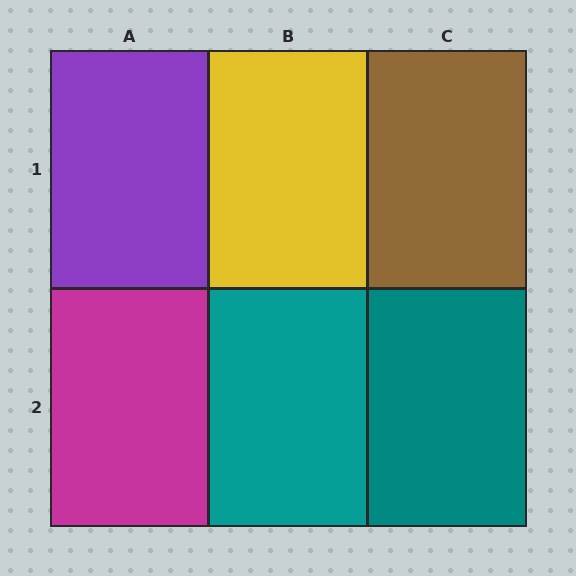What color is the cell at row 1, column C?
Brown.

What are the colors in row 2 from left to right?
Magenta, teal, teal.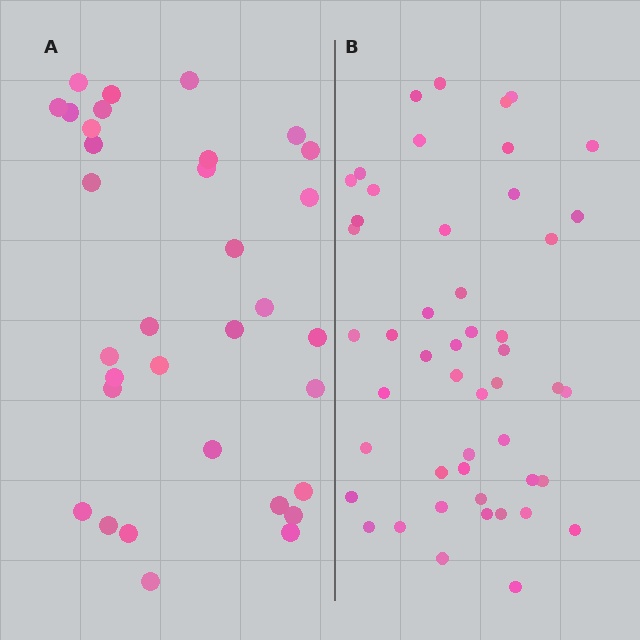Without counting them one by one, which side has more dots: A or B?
Region B (the right region) has more dots.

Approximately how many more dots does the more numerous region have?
Region B has approximately 15 more dots than region A.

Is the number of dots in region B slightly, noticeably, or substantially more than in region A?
Region B has substantially more. The ratio is roughly 1.5 to 1.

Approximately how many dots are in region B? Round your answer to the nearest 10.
About 50 dots. (The exact count is 49, which rounds to 50.)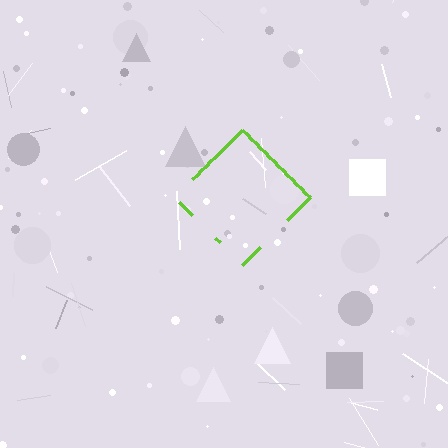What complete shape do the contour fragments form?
The contour fragments form a diamond.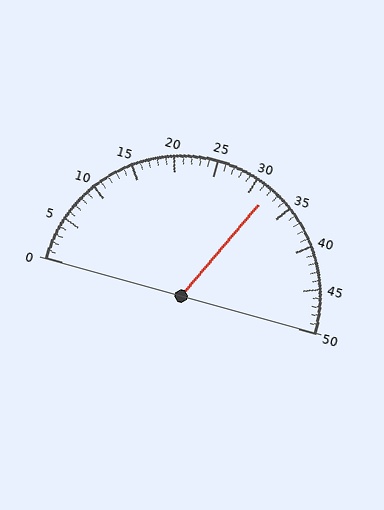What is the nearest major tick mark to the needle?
The nearest major tick mark is 30.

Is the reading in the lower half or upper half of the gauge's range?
The reading is in the upper half of the range (0 to 50).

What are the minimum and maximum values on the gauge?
The gauge ranges from 0 to 50.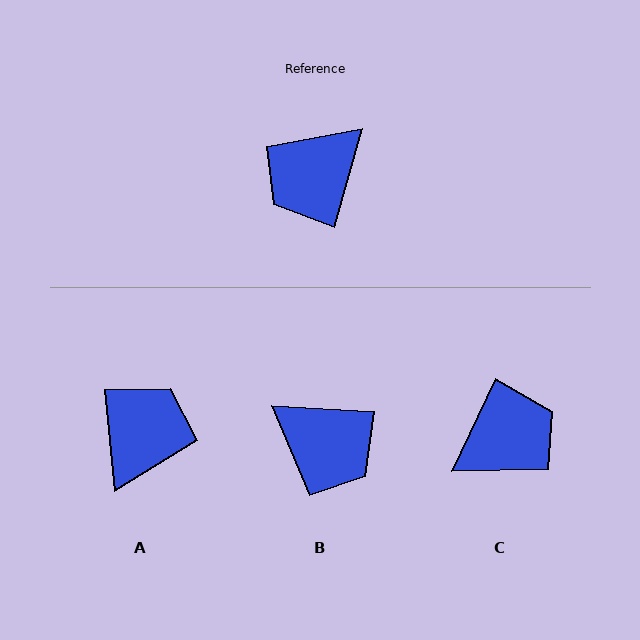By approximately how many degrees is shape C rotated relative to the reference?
Approximately 170 degrees counter-clockwise.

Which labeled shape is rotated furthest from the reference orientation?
C, about 170 degrees away.